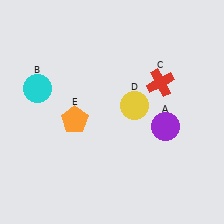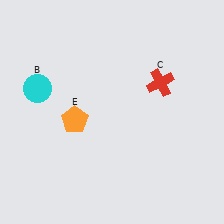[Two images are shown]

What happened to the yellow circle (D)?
The yellow circle (D) was removed in Image 2. It was in the top-right area of Image 1.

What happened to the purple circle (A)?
The purple circle (A) was removed in Image 2. It was in the bottom-right area of Image 1.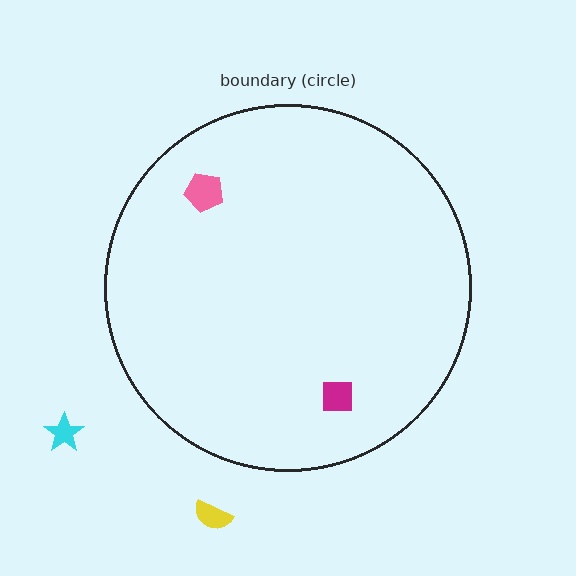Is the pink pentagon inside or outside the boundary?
Inside.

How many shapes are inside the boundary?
2 inside, 2 outside.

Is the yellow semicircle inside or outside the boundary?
Outside.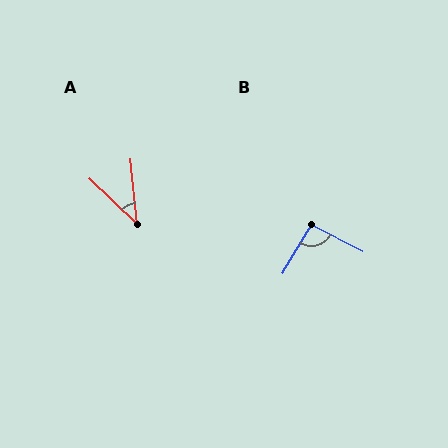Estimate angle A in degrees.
Approximately 41 degrees.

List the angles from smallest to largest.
A (41°), B (94°).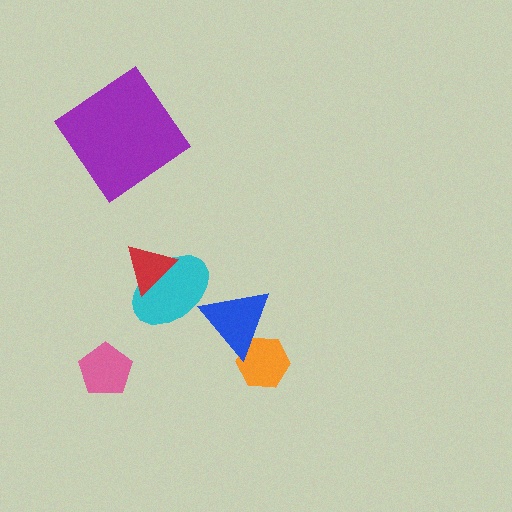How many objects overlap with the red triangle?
1 object overlaps with the red triangle.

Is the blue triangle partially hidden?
No, no other shape covers it.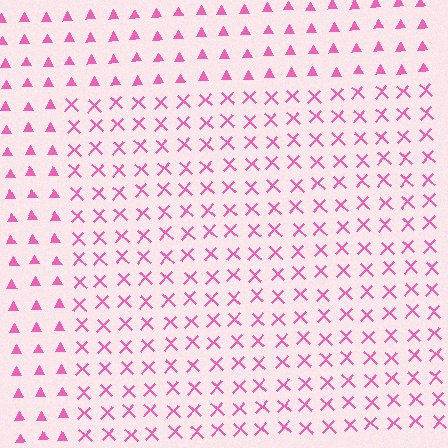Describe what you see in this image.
The image is filled with small pink elements arranged in a uniform grid. A rectangle-shaped region contains X marks, while the surrounding area contains triangles. The boundary is defined purely by the change in element shape.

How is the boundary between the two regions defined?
The boundary is defined by a change in element shape: X marks inside vs. triangles outside. All elements share the same color and spacing.